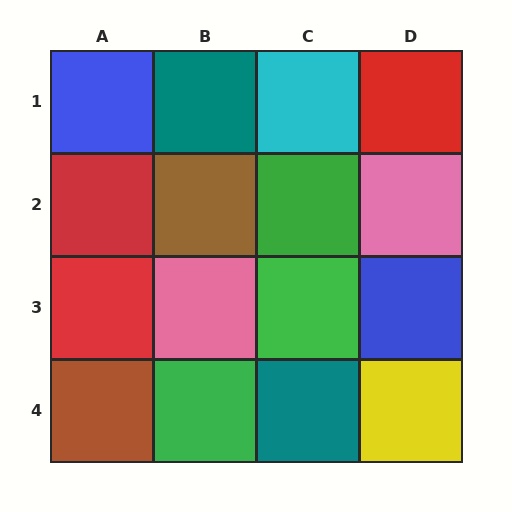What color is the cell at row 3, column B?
Pink.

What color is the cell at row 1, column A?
Blue.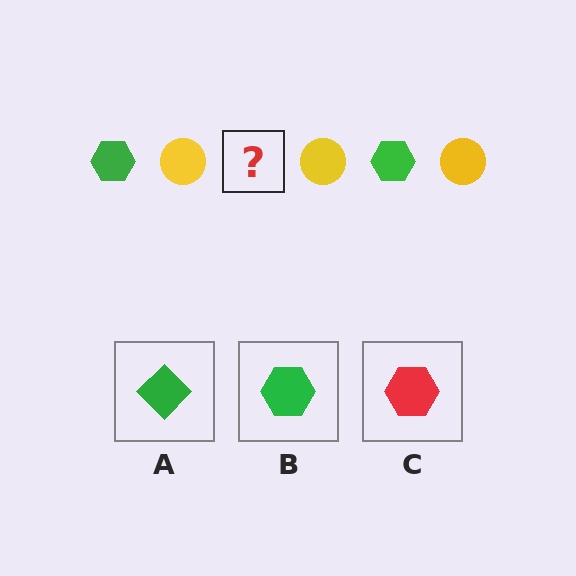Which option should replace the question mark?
Option B.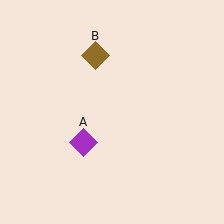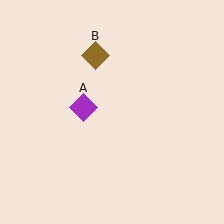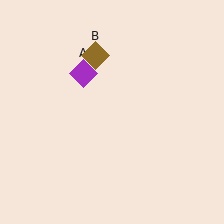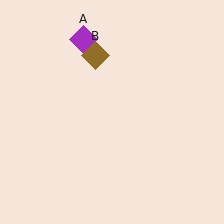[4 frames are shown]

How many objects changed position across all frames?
1 object changed position: purple diamond (object A).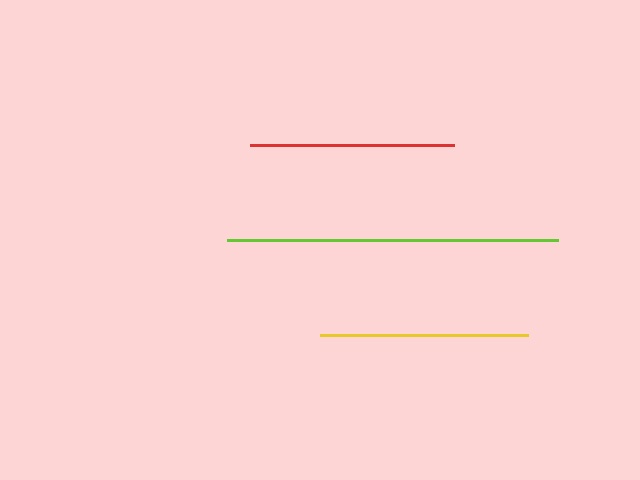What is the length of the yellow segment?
The yellow segment is approximately 208 pixels long.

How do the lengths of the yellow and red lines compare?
The yellow and red lines are approximately the same length.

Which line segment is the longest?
The lime line is the longest at approximately 331 pixels.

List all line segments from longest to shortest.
From longest to shortest: lime, yellow, red.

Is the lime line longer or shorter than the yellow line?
The lime line is longer than the yellow line.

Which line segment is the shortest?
The red line is the shortest at approximately 203 pixels.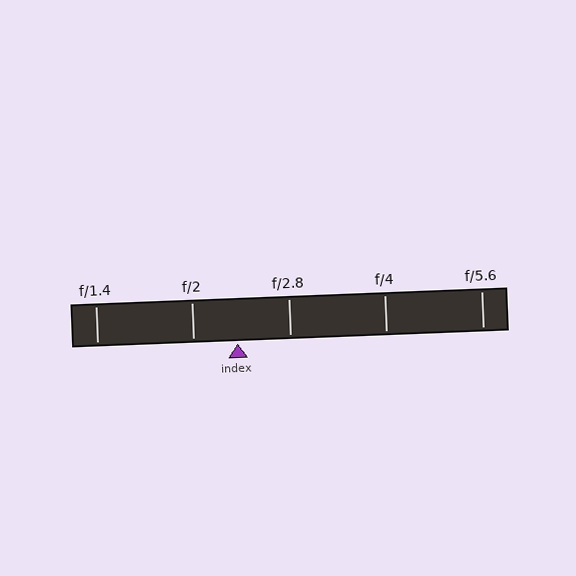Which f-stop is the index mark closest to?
The index mark is closest to f/2.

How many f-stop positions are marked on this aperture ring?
There are 5 f-stop positions marked.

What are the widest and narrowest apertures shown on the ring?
The widest aperture shown is f/1.4 and the narrowest is f/5.6.